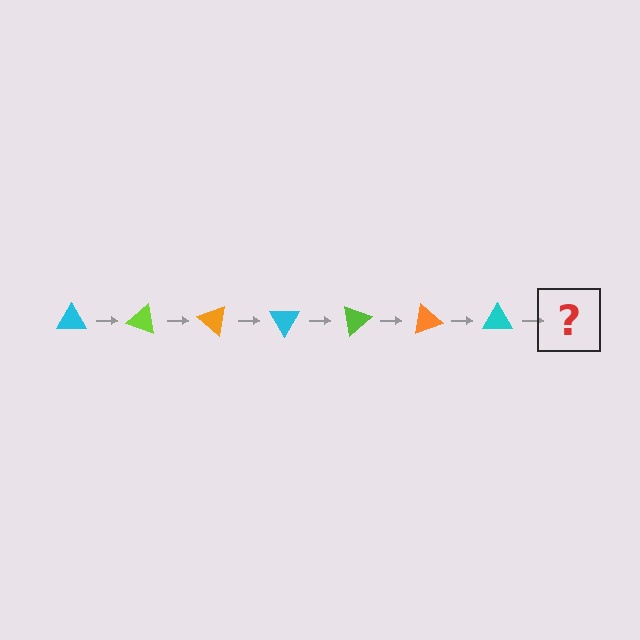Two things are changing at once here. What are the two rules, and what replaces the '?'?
The two rules are that it rotates 20 degrees each step and the color cycles through cyan, lime, and orange. The '?' should be a lime triangle, rotated 140 degrees from the start.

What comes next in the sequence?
The next element should be a lime triangle, rotated 140 degrees from the start.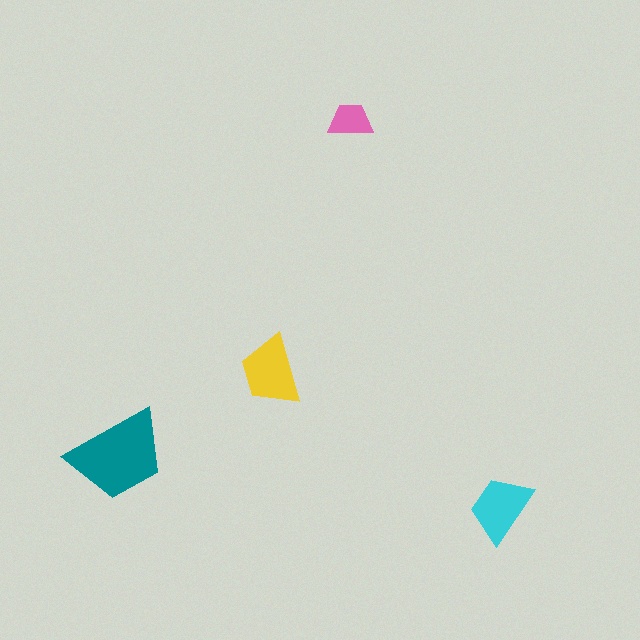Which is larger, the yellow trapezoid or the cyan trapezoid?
The yellow one.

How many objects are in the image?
There are 4 objects in the image.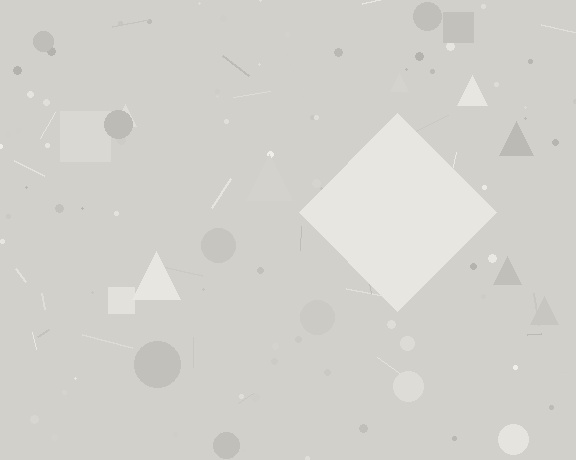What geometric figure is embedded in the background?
A diamond is embedded in the background.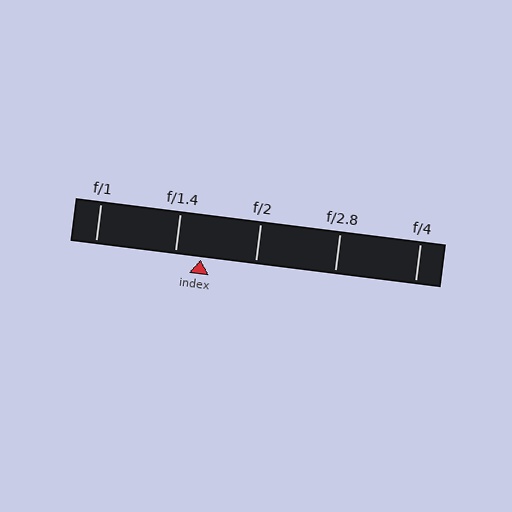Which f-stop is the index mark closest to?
The index mark is closest to f/1.4.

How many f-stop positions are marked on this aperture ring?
There are 5 f-stop positions marked.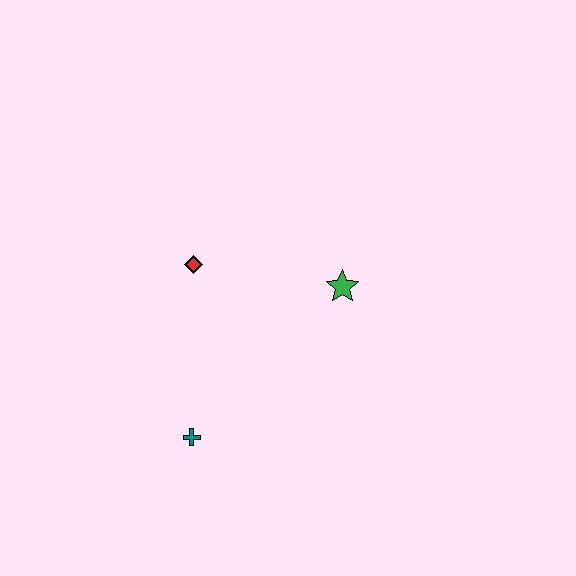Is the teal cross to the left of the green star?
Yes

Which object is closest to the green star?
The red diamond is closest to the green star.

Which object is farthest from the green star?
The teal cross is farthest from the green star.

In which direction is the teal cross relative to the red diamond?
The teal cross is below the red diamond.